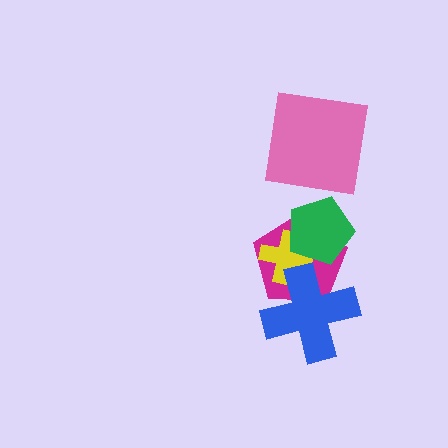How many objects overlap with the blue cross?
2 objects overlap with the blue cross.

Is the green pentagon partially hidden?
No, no other shape covers it.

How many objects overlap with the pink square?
0 objects overlap with the pink square.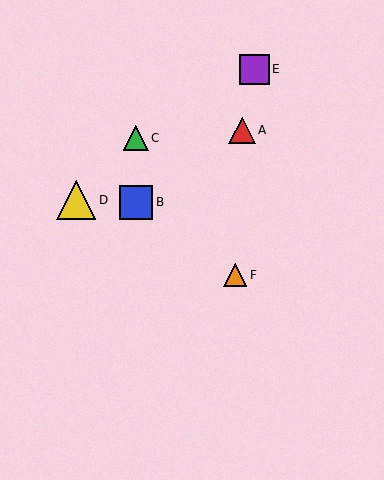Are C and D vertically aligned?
No, C is at x≈136 and D is at x≈76.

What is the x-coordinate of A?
Object A is at x≈242.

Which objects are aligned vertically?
Objects B, C are aligned vertically.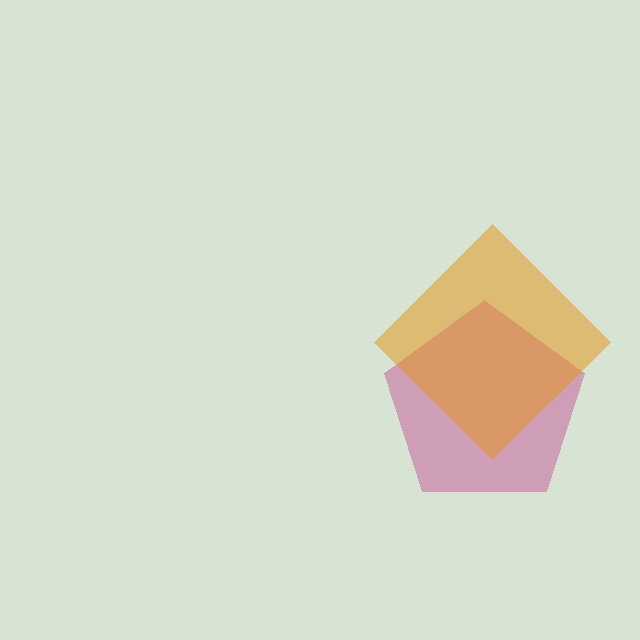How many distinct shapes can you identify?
There are 2 distinct shapes: a magenta pentagon, an orange diamond.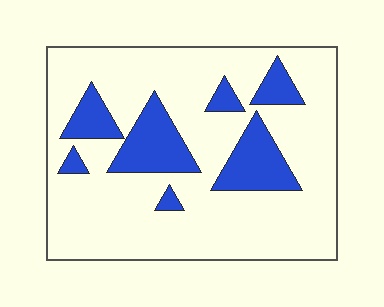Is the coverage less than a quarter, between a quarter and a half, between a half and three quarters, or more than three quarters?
Less than a quarter.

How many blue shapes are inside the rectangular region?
7.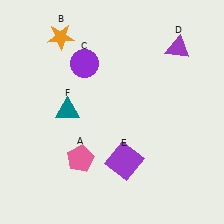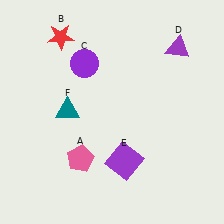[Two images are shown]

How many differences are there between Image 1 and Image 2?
There is 1 difference between the two images.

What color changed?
The star (B) changed from orange in Image 1 to red in Image 2.